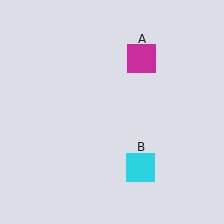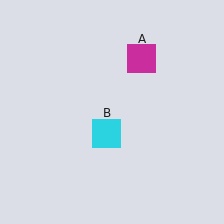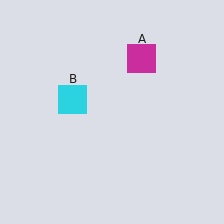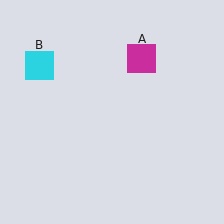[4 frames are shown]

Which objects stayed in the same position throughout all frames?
Magenta square (object A) remained stationary.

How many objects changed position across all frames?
1 object changed position: cyan square (object B).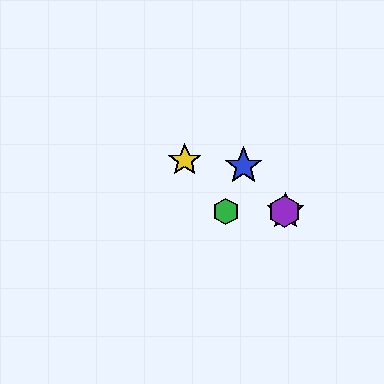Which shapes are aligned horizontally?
The red star, the green hexagon, the purple hexagon are aligned horizontally.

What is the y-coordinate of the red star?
The red star is at y≈211.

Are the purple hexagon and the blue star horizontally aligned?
No, the purple hexagon is at y≈211 and the blue star is at y≈166.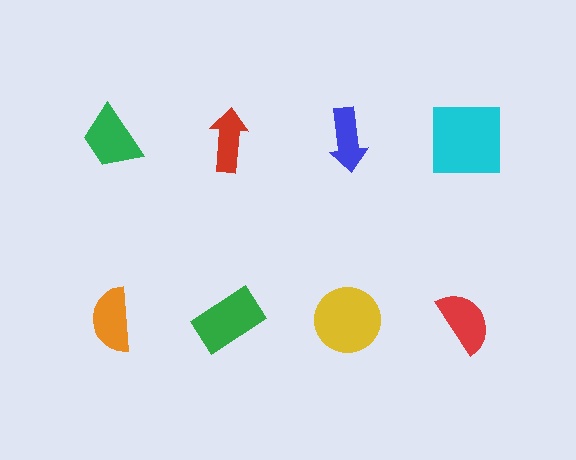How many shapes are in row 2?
4 shapes.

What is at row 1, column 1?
A green trapezoid.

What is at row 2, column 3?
A yellow circle.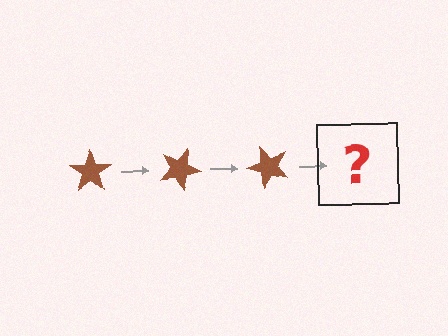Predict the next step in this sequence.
The next step is a brown star rotated 75 degrees.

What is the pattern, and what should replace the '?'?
The pattern is that the star rotates 25 degrees each step. The '?' should be a brown star rotated 75 degrees.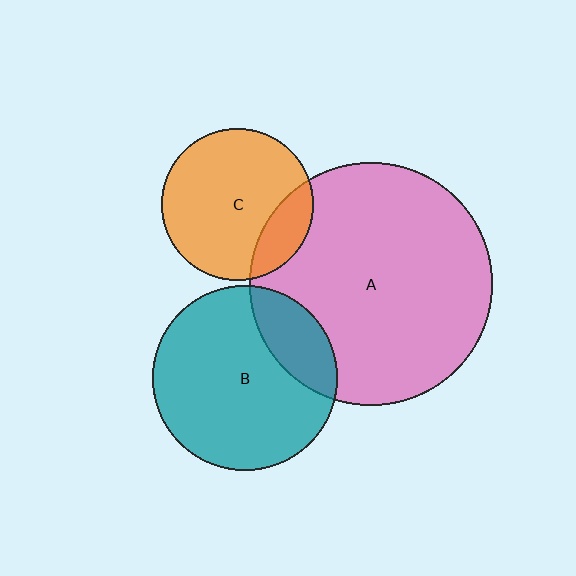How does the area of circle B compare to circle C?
Approximately 1.5 times.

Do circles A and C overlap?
Yes.